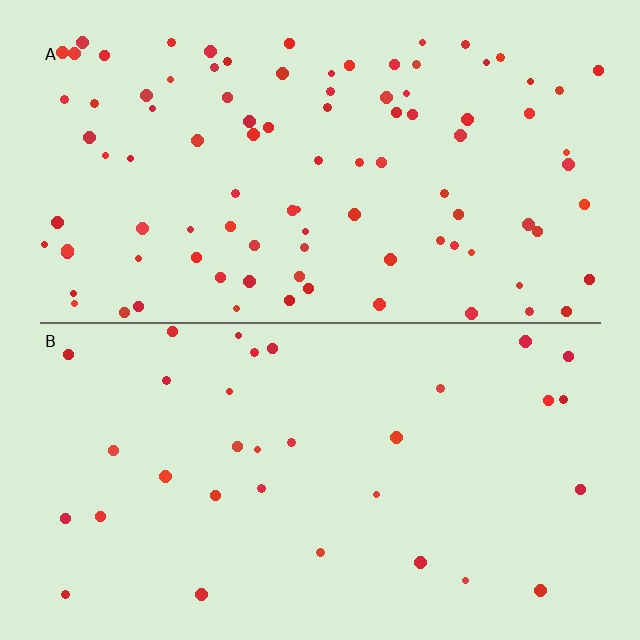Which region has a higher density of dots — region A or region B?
A (the top).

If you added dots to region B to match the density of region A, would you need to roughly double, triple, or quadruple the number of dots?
Approximately triple.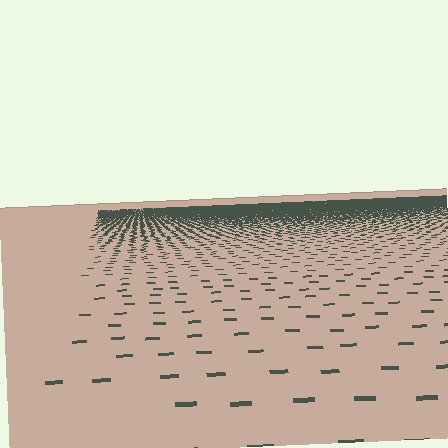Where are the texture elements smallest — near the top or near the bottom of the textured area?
Near the top.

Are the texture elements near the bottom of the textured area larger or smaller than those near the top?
Larger. Near the bottom, elements are closer to the viewer and appear at a bigger on-screen size.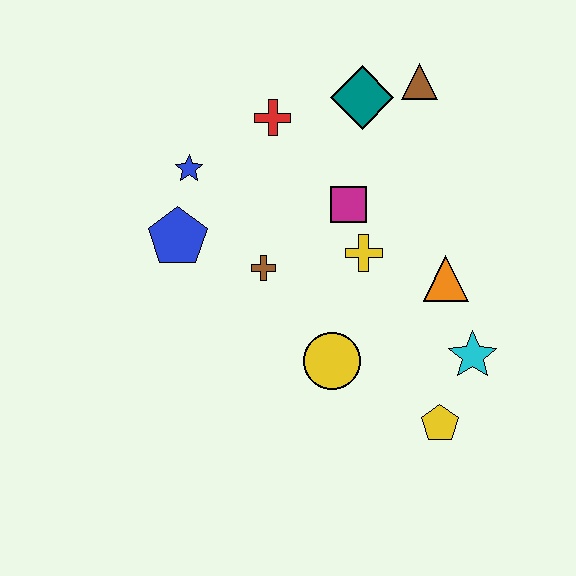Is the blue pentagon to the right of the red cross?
No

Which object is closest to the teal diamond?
The brown triangle is closest to the teal diamond.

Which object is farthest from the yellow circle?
The brown triangle is farthest from the yellow circle.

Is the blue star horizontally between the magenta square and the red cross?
No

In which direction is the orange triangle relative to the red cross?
The orange triangle is to the right of the red cross.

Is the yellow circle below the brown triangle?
Yes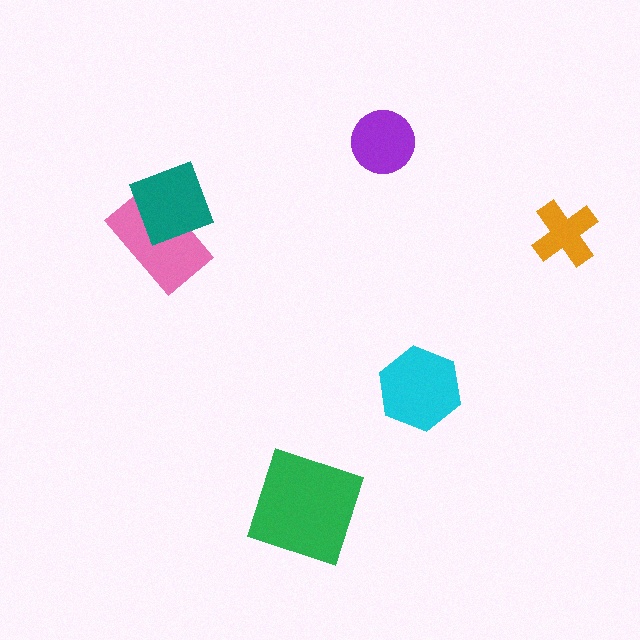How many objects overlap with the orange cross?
0 objects overlap with the orange cross.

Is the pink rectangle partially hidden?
Yes, it is partially covered by another shape.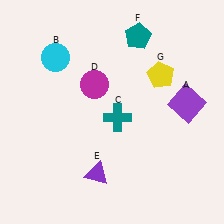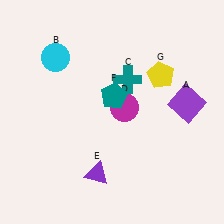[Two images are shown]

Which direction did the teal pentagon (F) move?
The teal pentagon (F) moved down.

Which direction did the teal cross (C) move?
The teal cross (C) moved up.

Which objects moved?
The objects that moved are: the teal cross (C), the magenta circle (D), the teal pentagon (F).